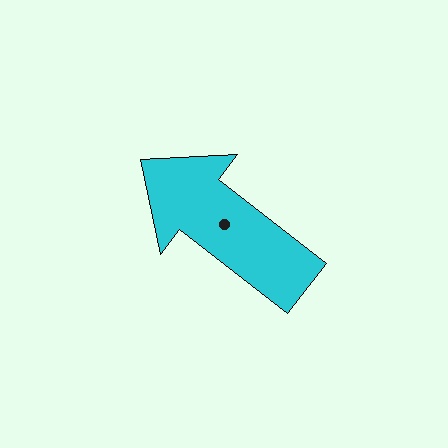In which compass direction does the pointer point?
Northwest.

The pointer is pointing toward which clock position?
Roughly 10 o'clock.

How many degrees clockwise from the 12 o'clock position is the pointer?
Approximately 308 degrees.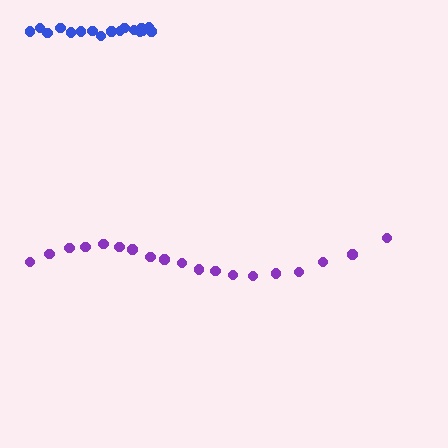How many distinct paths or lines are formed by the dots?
There are 2 distinct paths.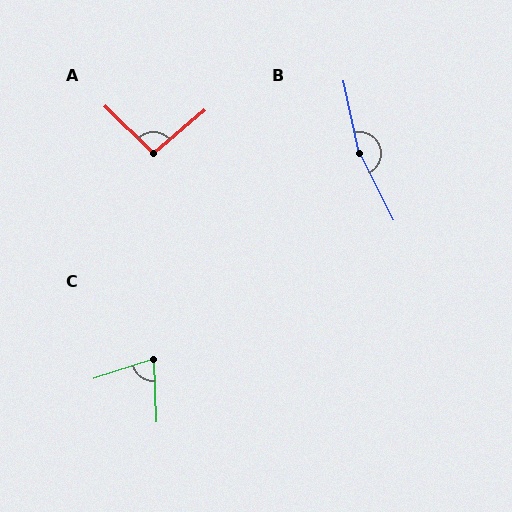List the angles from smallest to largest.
C (75°), A (96°), B (165°).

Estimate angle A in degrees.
Approximately 96 degrees.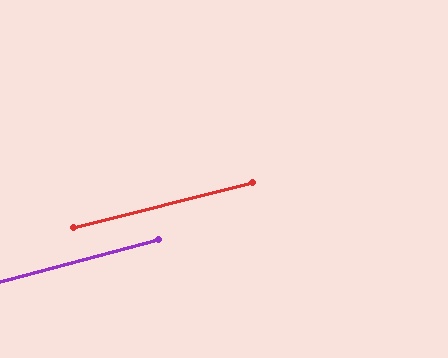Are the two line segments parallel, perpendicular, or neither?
Parallel — their directions differ by only 0.6°.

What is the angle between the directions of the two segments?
Approximately 1 degree.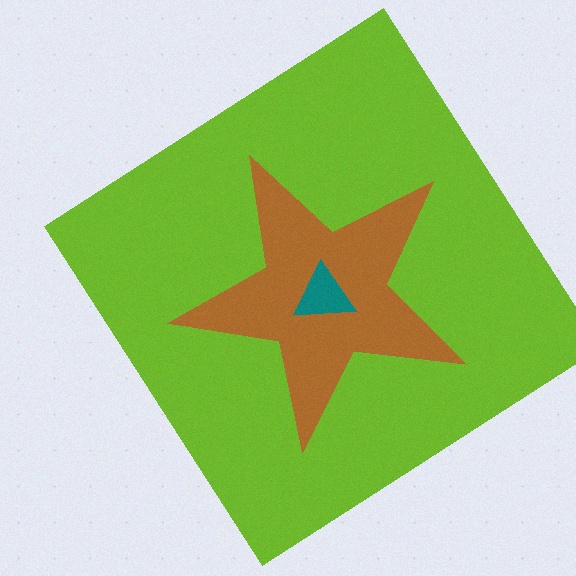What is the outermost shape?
The lime diamond.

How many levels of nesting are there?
3.